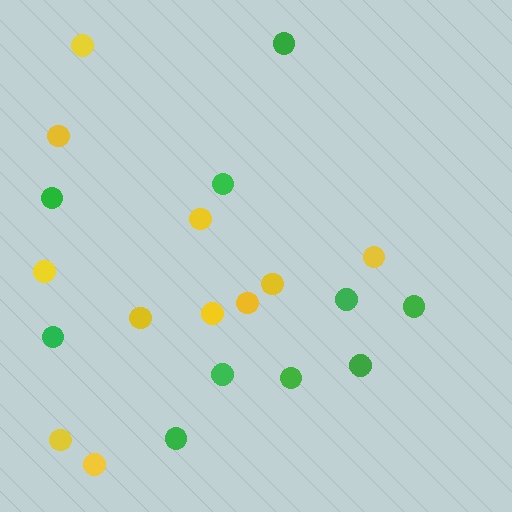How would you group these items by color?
There are 2 groups: one group of green circles (10) and one group of yellow circles (11).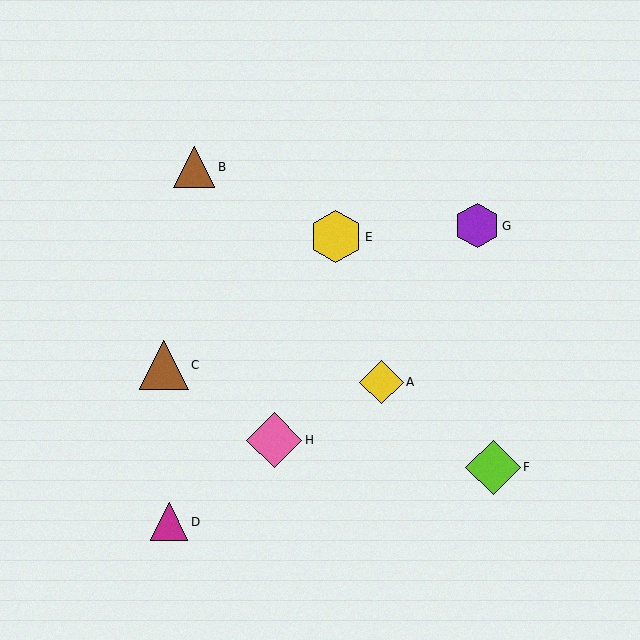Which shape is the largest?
The pink diamond (labeled H) is the largest.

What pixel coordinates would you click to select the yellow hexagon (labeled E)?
Click at (336, 237) to select the yellow hexagon E.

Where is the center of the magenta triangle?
The center of the magenta triangle is at (169, 522).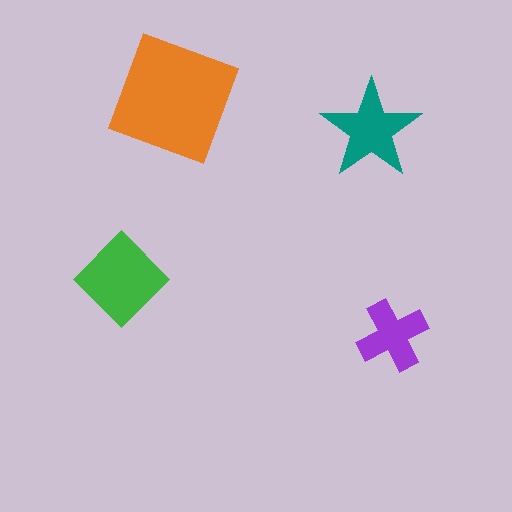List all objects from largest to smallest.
The orange square, the green diamond, the teal star, the purple cross.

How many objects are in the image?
There are 4 objects in the image.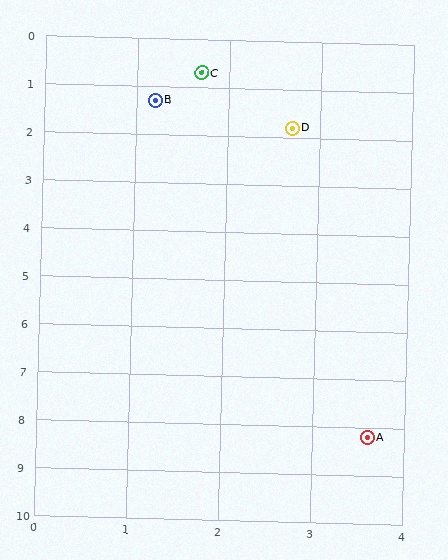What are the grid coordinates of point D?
Point D is at approximately (2.7, 1.8).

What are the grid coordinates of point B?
Point B is at approximately (1.2, 1.3).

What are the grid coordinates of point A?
Point A is at approximately (3.6, 8.2).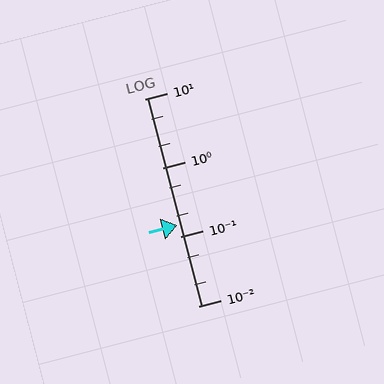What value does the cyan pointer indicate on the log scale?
The pointer indicates approximately 0.15.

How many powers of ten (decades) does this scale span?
The scale spans 3 decades, from 0.01 to 10.